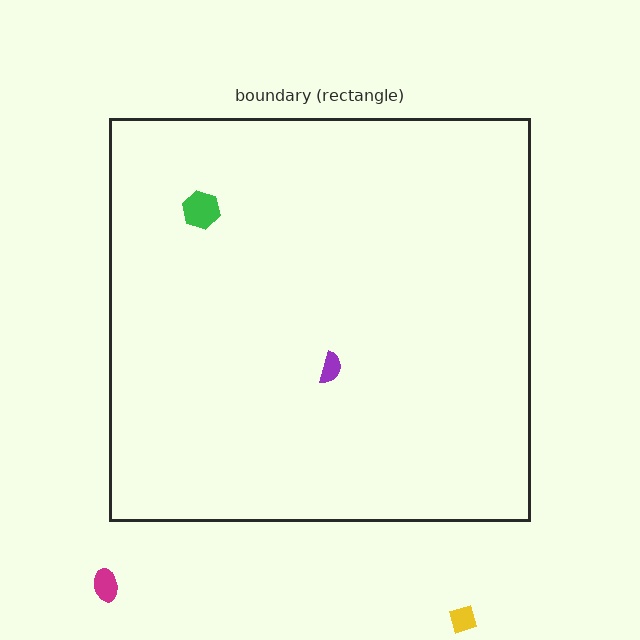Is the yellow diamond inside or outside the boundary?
Outside.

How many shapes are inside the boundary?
2 inside, 2 outside.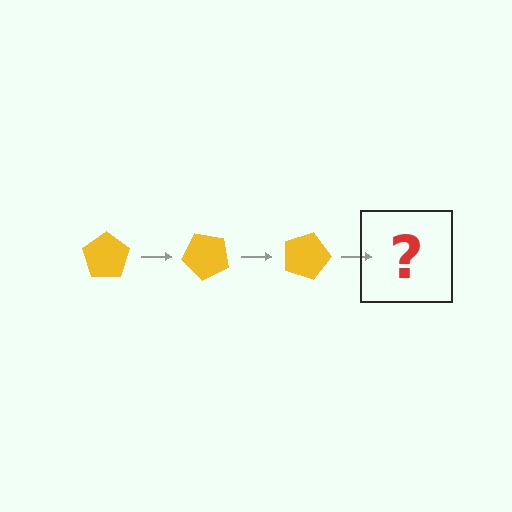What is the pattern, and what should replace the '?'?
The pattern is that the pentagon rotates 45 degrees each step. The '?' should be a yellow pentagon rotated 135 degrees.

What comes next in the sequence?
The next element should be a yellow pentagon rotated 135 degrees.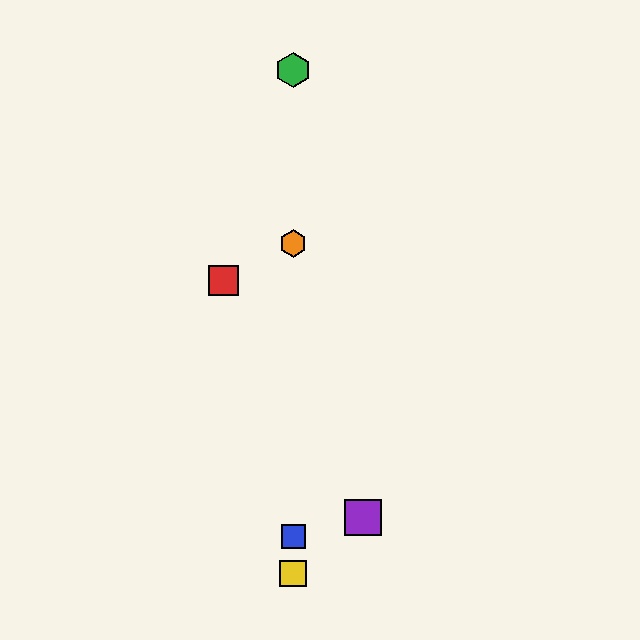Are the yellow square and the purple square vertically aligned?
No, the yellow square is at x≈293 and the purple square is at x≈363.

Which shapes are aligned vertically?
The blue square, the green hexagon, the yellow square, the orange hexagon are aligned vertically.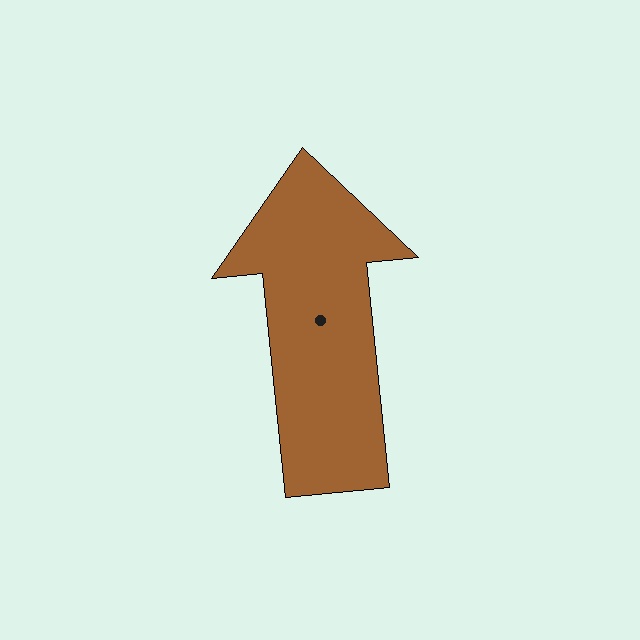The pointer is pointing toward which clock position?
Roughly 12 o'clock.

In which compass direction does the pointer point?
North.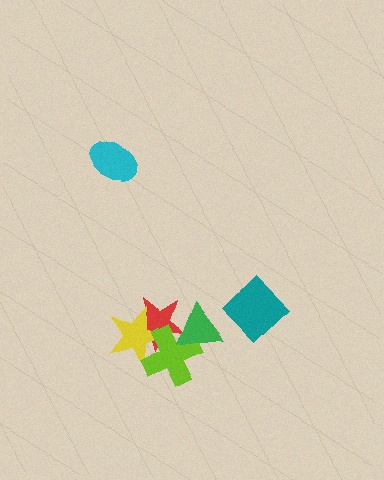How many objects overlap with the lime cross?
3 objects overlap with the lime cross.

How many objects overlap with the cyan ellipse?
0 objects overlap with the cyan ellipse.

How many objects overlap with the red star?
3 objects overlap with the red star.